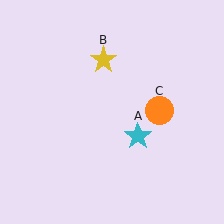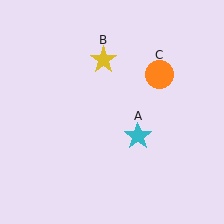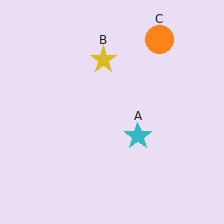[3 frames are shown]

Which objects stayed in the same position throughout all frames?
Cyan star (object A) and yellow star (object B) remained stationary.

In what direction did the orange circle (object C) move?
The orange circle (object C) moved up.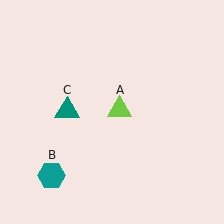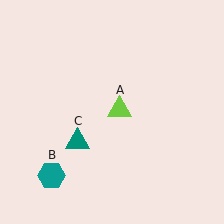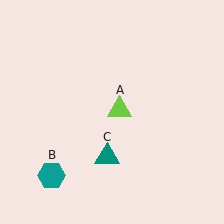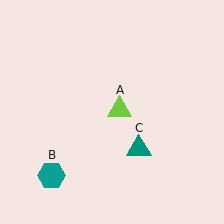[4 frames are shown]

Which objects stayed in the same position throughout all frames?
Lime triangle (object A) and teal hexagon (object B) remained stationary.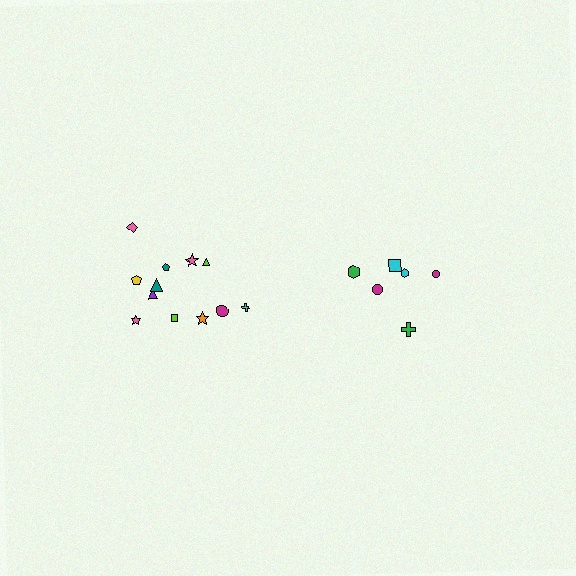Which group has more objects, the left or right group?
The left group.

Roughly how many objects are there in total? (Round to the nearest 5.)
Roughly 20 objects in total.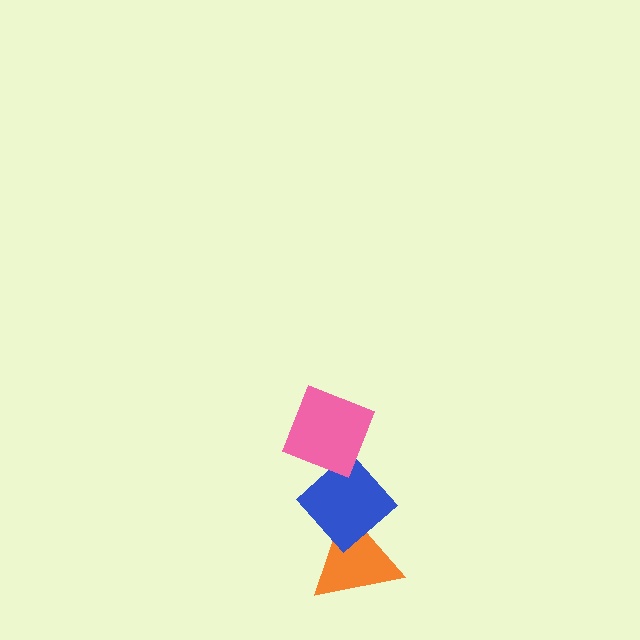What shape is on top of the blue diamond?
The pink diamond is on top of the blue diamond.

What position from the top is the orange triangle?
The orange triangle is 3rd from the top.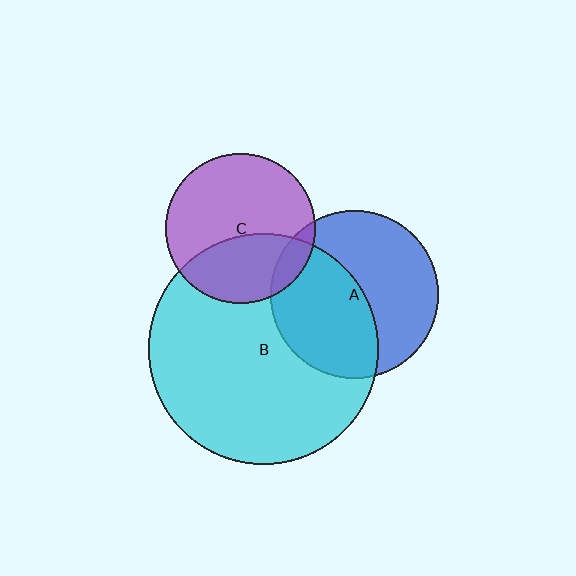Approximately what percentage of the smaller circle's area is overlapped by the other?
Approximately 35%.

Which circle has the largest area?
Circle B (cyan).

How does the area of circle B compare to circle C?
Approximately 2.4 times.